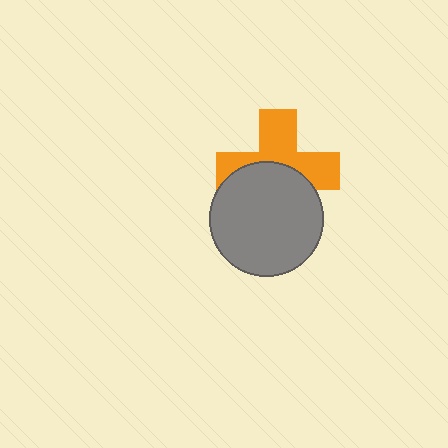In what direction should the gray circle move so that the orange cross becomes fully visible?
The gray circle should move down. That is the shortest direction to clear the overlap and leave the orange cross fully visible.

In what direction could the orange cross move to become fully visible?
The orange cross could move up. That would shift it out from behind the gray circle entirely.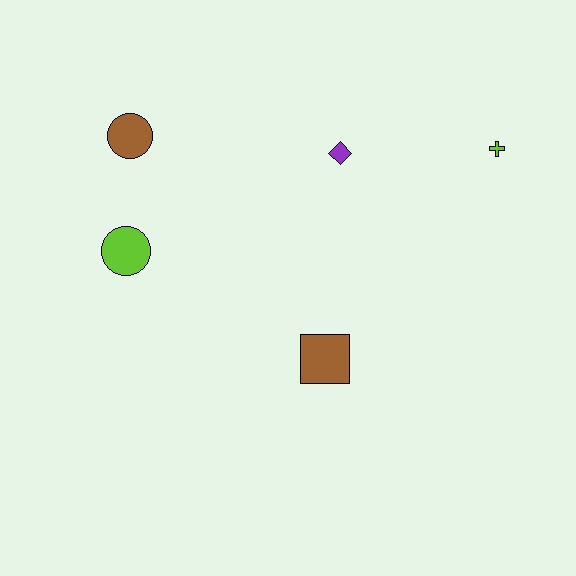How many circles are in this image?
There are 2 circles.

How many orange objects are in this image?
There are no orange objects.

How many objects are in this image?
There are 5 objects.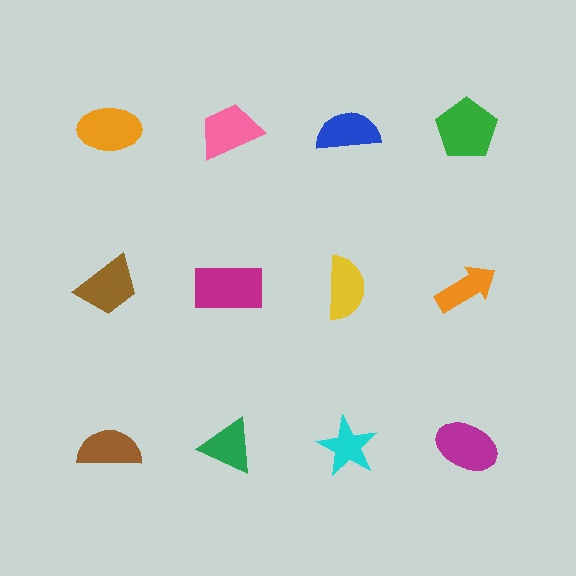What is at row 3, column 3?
A cyan star.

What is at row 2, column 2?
A magenta rectangle.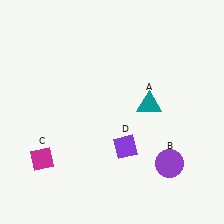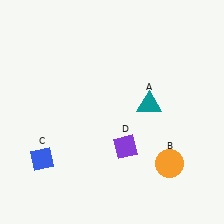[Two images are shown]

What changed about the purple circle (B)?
In Image 1, B is purple. In Image 2, it changed to orange.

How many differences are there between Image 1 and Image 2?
There are 2 differences between the two images.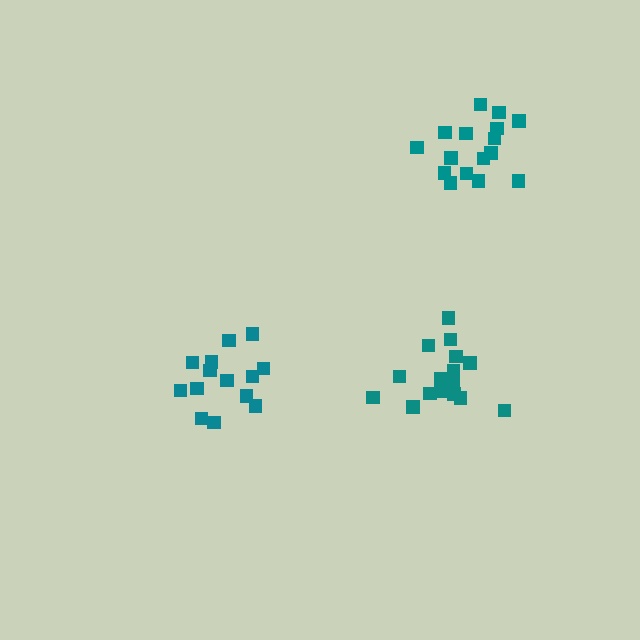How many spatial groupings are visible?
There are 3 spatial groupings.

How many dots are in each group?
Group 1: 16 dots, Group 2: 14 dots, Group 3: 16 dots (46 total).